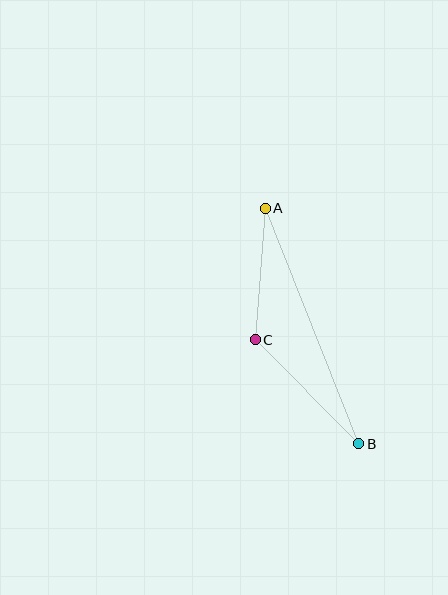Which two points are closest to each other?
Points A and C are closest to each other.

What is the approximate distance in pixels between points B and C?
The distance between B and C is approximately 147 pixels.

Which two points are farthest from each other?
Points A and B are farthest from each other.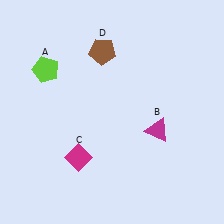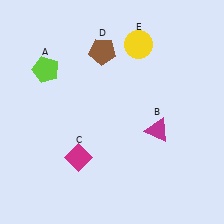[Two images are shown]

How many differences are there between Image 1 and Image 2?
There is 1 difference between the two images.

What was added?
A yellow circle (E) was added in Image 2.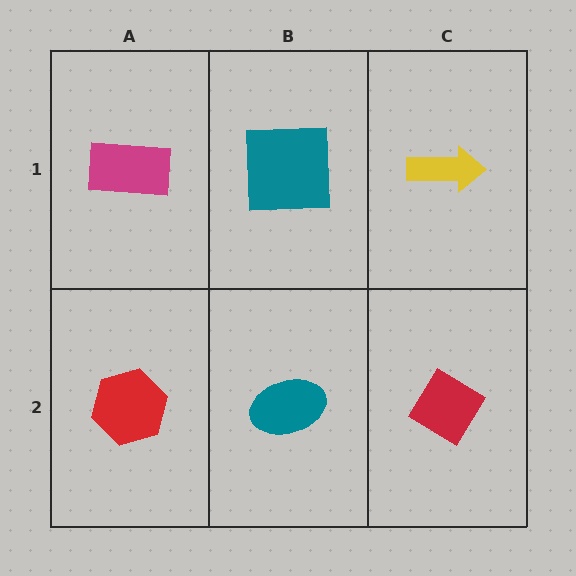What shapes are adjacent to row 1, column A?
A red hexagon (row 2, column A), a teal square (row 1, column B).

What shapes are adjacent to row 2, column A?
A magenta rectangle (row 1, column A), a teal ellipse (row 2, column B).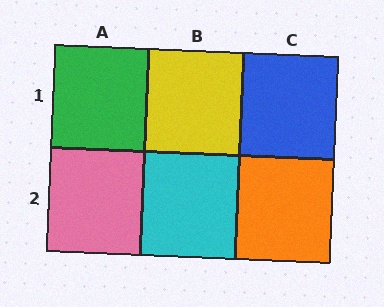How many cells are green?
1 cell is green.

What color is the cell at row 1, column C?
Blue.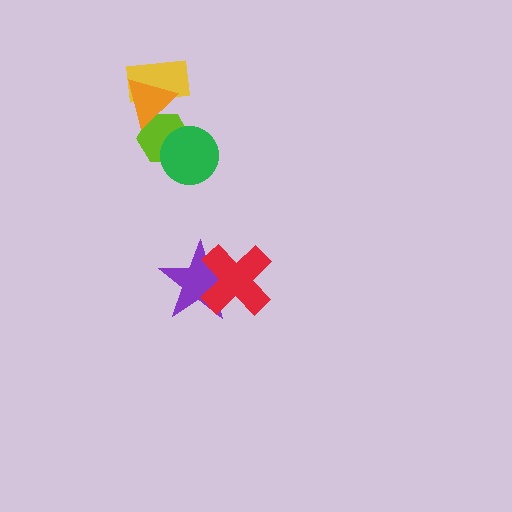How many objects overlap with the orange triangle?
2 objects overlap with the orange triangle.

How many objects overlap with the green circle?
1 object overlaps with the green circle.